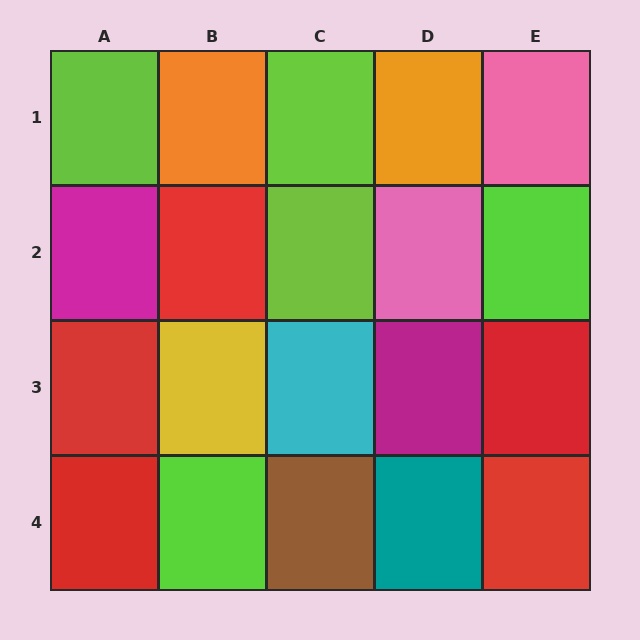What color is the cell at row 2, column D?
Pink.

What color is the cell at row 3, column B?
Yellow.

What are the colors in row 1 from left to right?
Lime, orange, lime, orange, pink.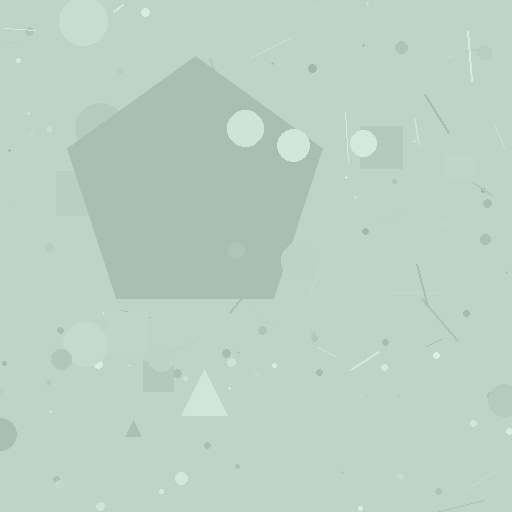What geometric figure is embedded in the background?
A pentagon is embedded in the background.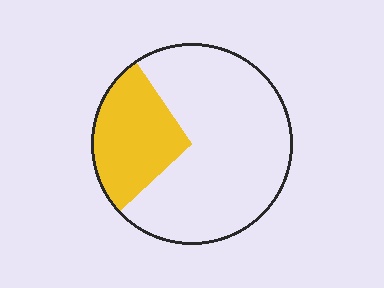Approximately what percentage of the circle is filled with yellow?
Approximately 30%.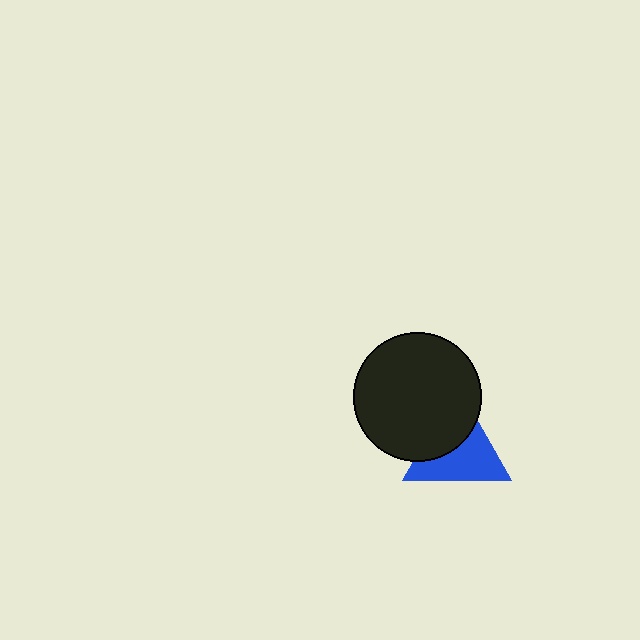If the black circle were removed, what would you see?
You would see the complete blue triangle.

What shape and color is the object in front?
The object in front is a black circle.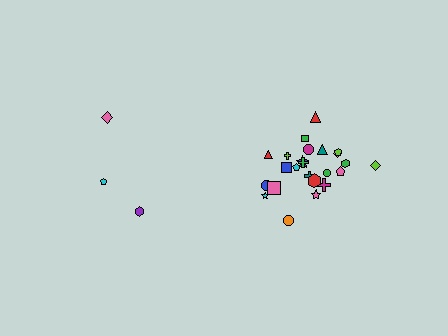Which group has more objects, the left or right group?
The right group.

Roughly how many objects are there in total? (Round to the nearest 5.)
Roughly 30 objects in total.